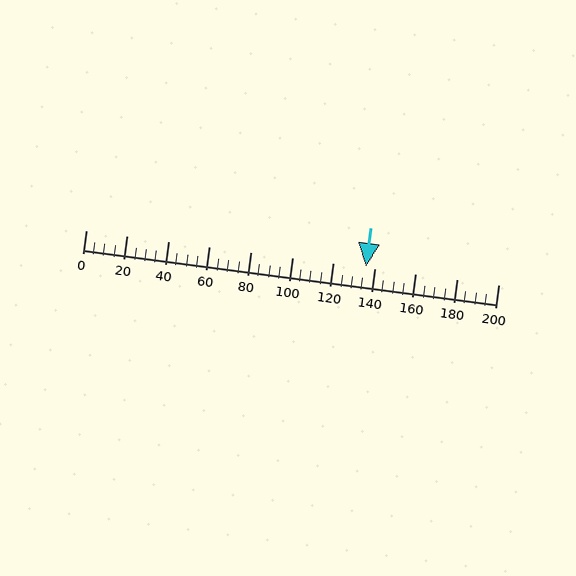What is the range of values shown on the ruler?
The ruler shows values from 0 to 200.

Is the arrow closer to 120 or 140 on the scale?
The arrow is closer to 140.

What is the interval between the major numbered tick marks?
The major tick marks are spaced 20 units apart.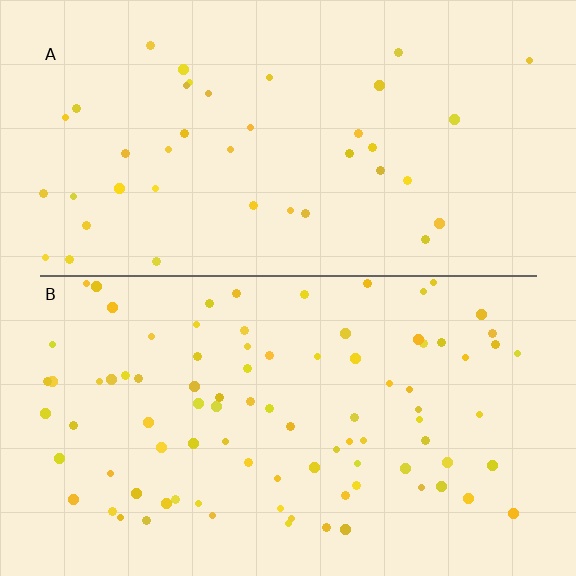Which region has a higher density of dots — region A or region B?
B (the bottom).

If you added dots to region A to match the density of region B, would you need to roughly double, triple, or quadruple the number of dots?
Approximately double.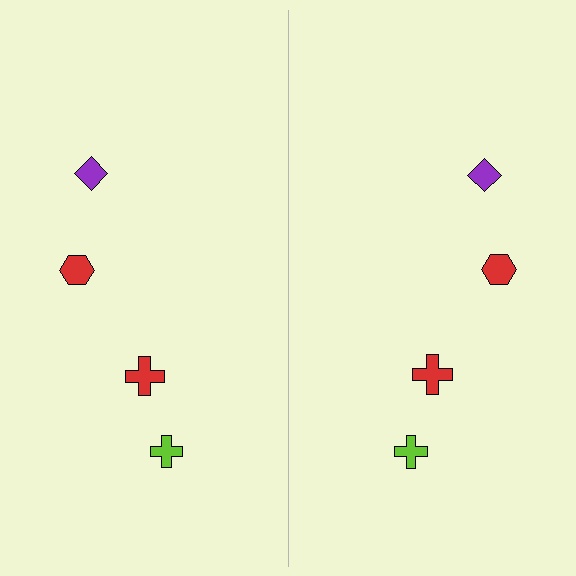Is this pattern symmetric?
Yes, this pattern has bilateral (reflection) symmetry.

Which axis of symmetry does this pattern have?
The pattern has a vertical axis of symmetry running through the center of the image.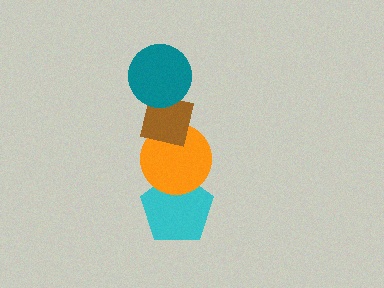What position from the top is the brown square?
The brown square is 2nd from the top.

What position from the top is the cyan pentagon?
The cyan pentagon is 4th from the top.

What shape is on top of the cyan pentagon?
The orange circle is on top of the cyan pentagon.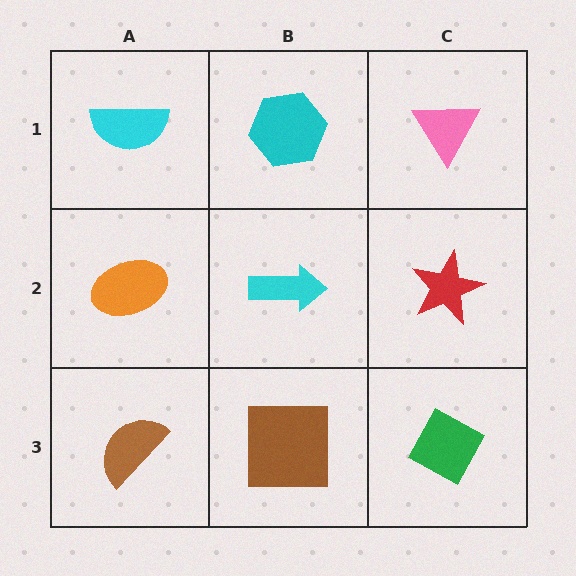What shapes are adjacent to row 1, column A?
An orange ellipse (row 2, column A), a cyan hexagon (row 1, column B).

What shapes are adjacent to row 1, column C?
A red star (row 2, column C), a cyan hexagon (row 1, column B).